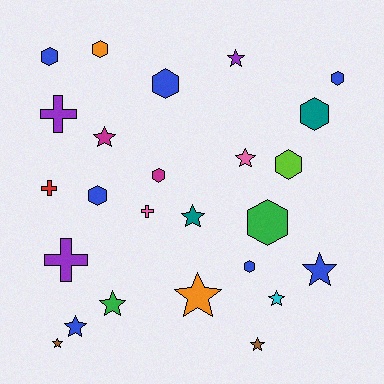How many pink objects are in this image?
There are 2 pink objects.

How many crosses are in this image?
There are 4 crosses.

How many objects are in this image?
There are 25 objects.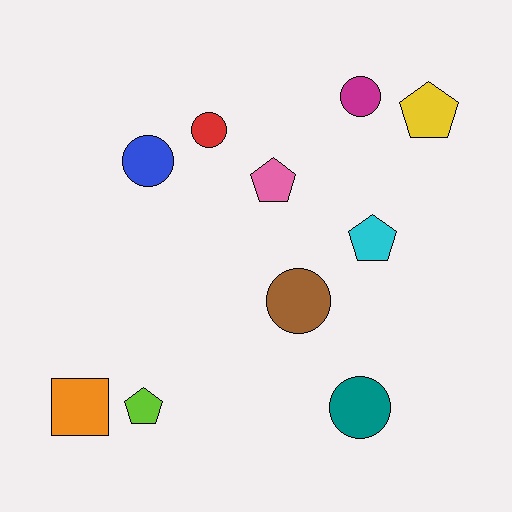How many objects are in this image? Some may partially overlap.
There are 10 objects.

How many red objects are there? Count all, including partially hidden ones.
There is 1 red object.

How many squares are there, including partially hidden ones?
There is 1 square.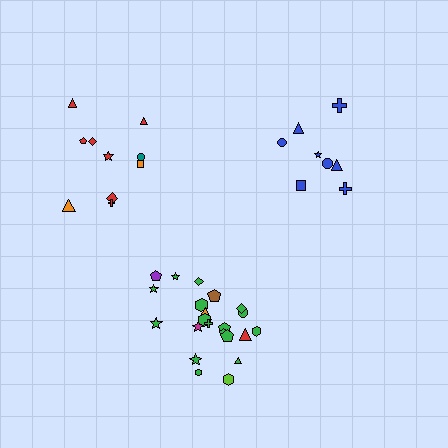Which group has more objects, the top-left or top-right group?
The top-left group.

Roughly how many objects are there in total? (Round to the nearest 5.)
Roughly 40 objects in total.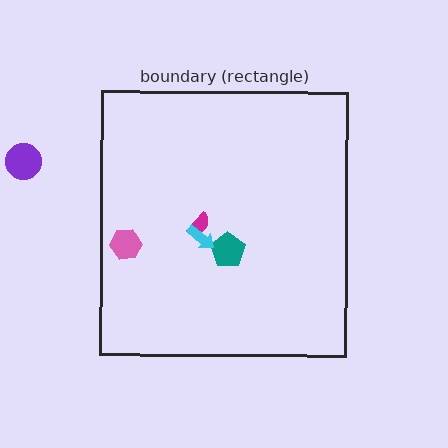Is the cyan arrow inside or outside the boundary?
Inside.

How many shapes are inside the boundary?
4 inside, 1 outside.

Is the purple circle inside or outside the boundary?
Outside.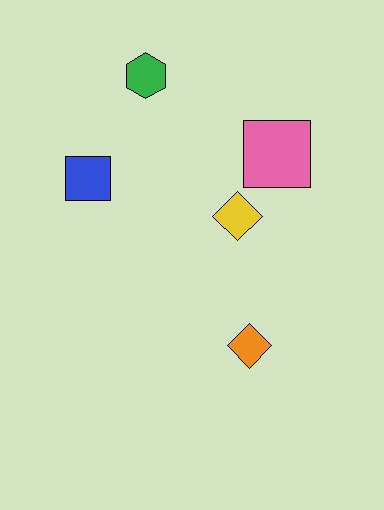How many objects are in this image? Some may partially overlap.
There are 5 objects.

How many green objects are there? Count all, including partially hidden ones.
There is 1 green object.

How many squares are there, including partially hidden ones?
There are 2 squares.